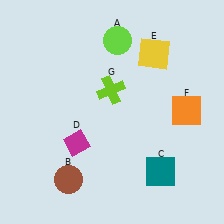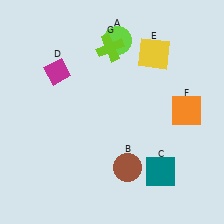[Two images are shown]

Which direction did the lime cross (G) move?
The lime cross (G) moved up.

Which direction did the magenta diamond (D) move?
The magenta diamond (D) moved up.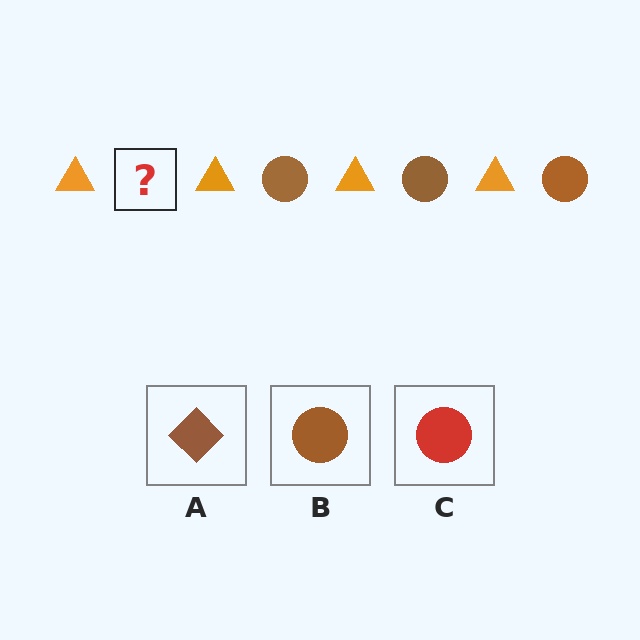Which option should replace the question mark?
Option B.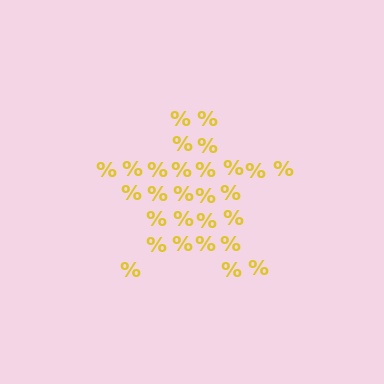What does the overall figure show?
The overall figure shows a star.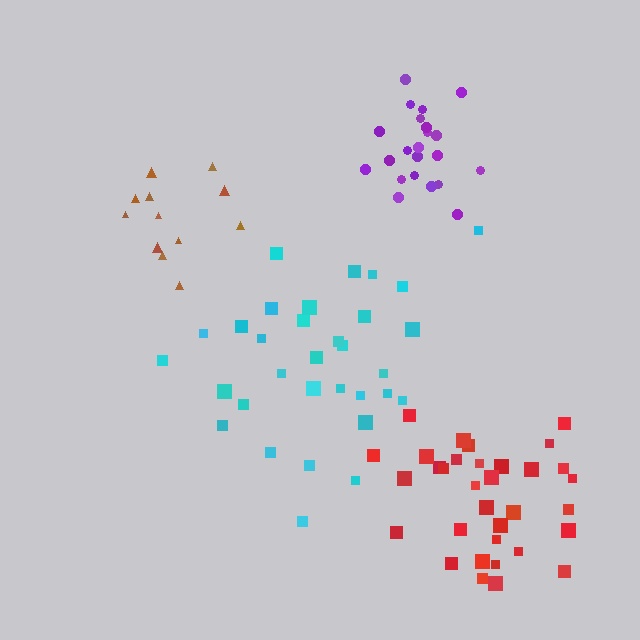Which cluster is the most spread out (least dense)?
Cyan.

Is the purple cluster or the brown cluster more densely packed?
Purple.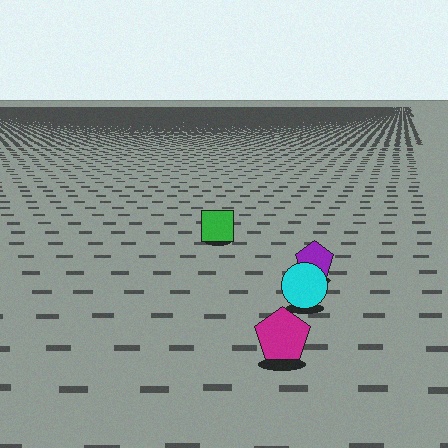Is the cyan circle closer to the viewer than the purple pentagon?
Yes. The cyan circle is closer — you can tell from the texture gradient: the ground texture is coarser near it.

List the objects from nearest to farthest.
From nearest to farthest: the magenta pentagon, the cyan circle, the purple pentagon, the green square.